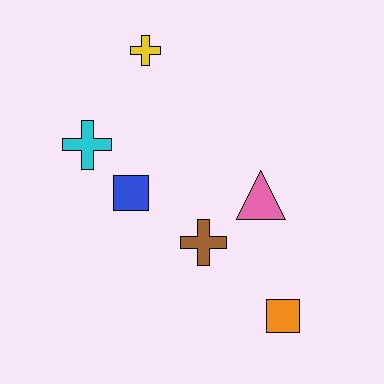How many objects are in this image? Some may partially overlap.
There are 6 objects.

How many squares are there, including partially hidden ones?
There are 2 squares.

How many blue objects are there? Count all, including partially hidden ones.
There is 1 blue object.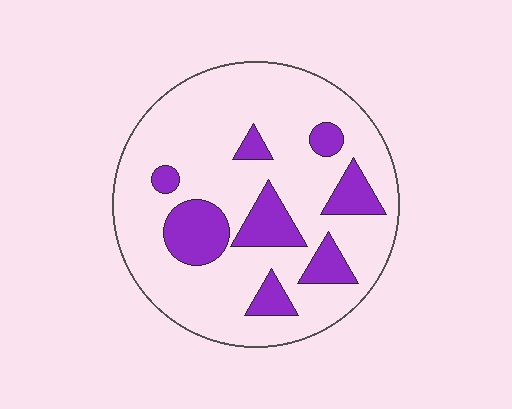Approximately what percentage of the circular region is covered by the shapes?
Approximately 20%.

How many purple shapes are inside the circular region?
8.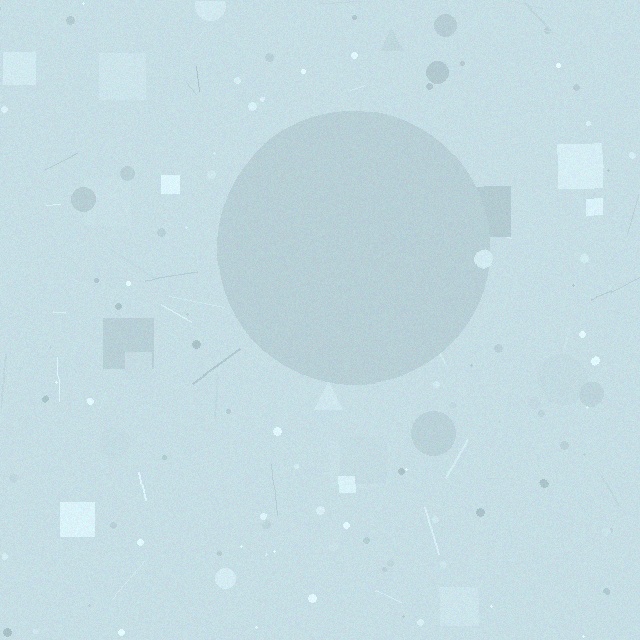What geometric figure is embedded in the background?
A circle is embedded in the background.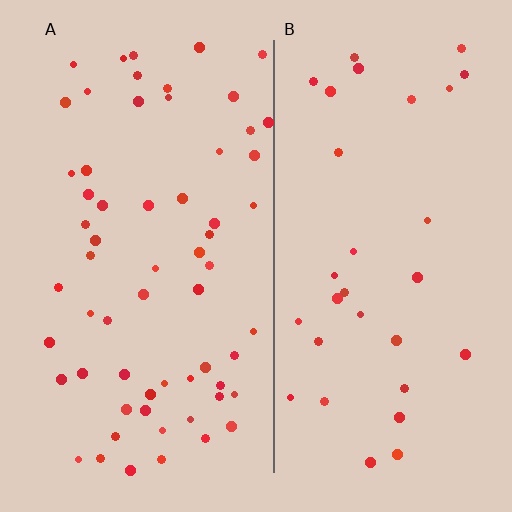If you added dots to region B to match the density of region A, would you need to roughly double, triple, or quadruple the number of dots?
Approximately double.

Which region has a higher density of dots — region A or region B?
A (the left).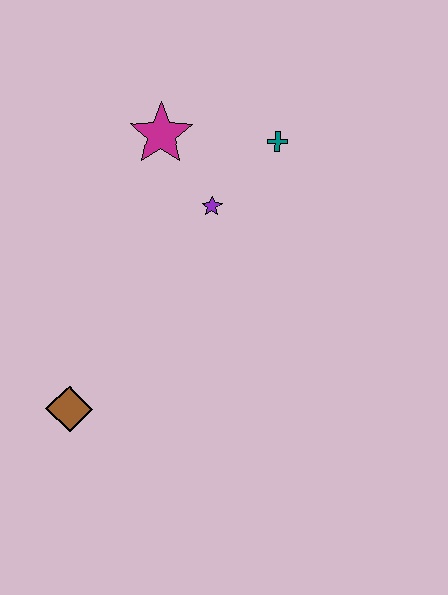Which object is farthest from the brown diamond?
The teal cross is farthest from the brown diamond.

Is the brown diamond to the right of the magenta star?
No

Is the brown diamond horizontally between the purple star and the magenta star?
No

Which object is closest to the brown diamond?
The purple star is closest to the brown diamond.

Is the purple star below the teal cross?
Yes